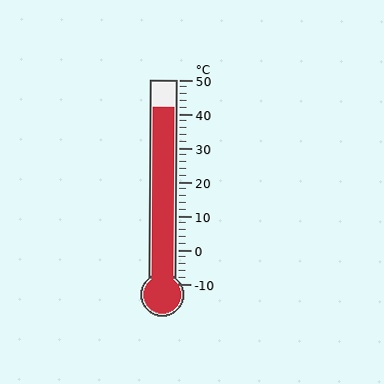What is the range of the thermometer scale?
The thermometer scale ranges from -10°C to 50°C.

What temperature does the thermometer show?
The thermometer shows approximately 42°C.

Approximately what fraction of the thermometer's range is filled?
The thermometer is filled to approximately 85% of its range.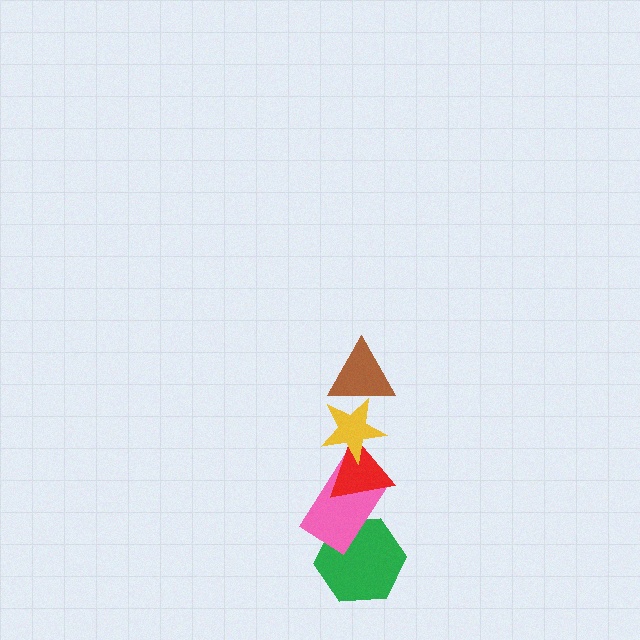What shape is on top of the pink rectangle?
The red triangle is on top of the pink rectangle.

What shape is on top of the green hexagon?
The pink rectangle is on top of the green hexagon.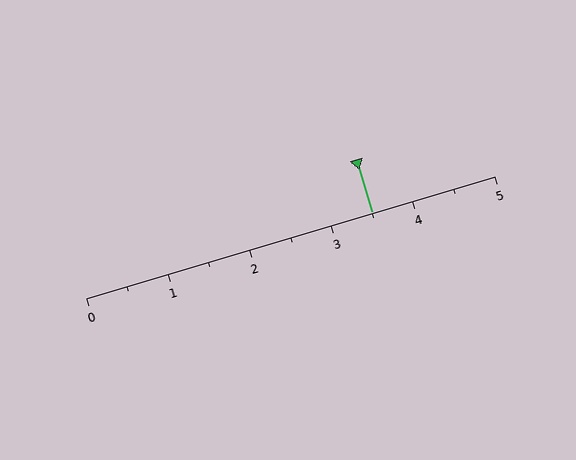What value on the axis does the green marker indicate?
The marker indicates approximately 3.5.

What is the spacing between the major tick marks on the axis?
The major ticks are spaced 1 apart.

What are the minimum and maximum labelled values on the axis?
The axis runs from 0 to 5.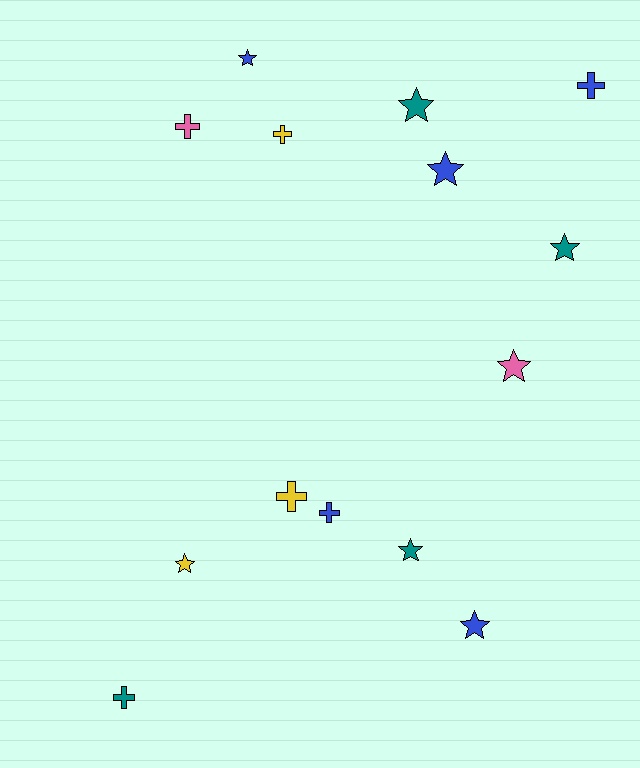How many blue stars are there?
There are 3 blue stars.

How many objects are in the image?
There are 14 objects.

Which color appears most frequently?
Blue, with 5 objects.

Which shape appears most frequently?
Star, with 8 objects.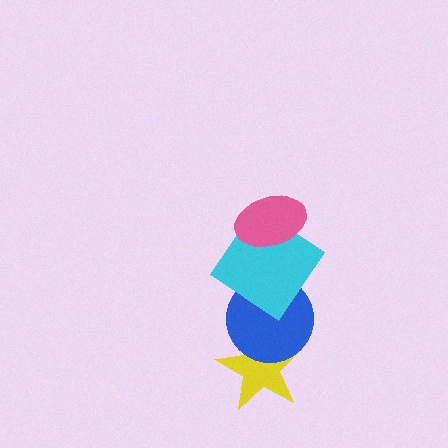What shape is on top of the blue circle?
The cyan diamond is on top of the blue circle.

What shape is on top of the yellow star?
The blue circle is on top of the yellow star.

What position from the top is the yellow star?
The yellow star is 4th from the top.